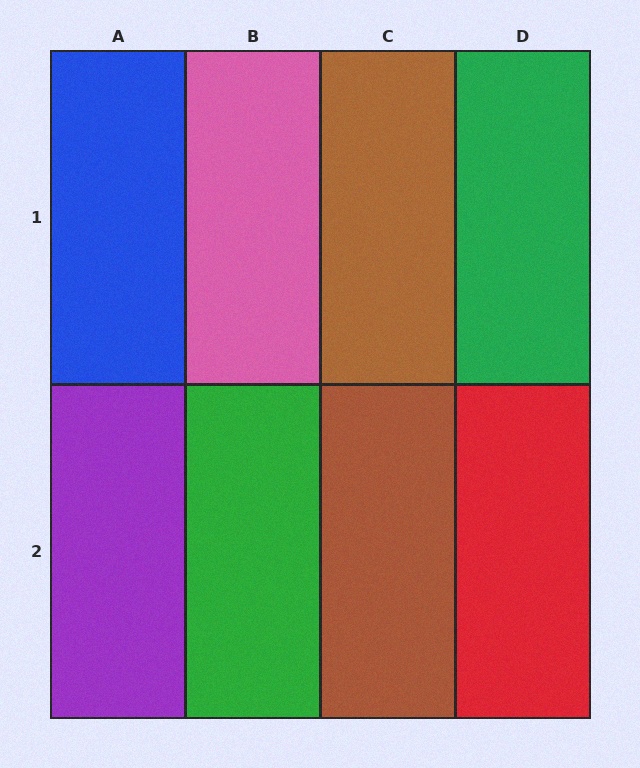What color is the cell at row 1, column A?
Blue.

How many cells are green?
2 cells are green.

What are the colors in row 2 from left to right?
Purple, green, brown, red.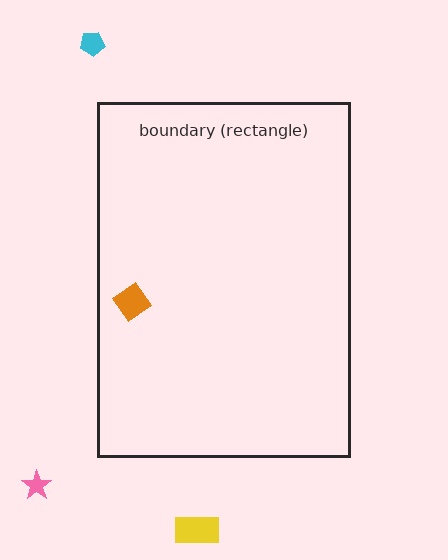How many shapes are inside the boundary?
1 inside, 3 outside.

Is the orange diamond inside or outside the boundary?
Inside.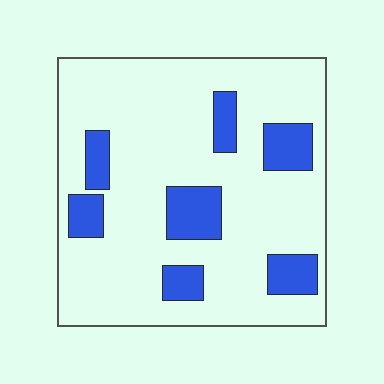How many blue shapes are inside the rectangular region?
7.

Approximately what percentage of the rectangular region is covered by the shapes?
Approximately 20%.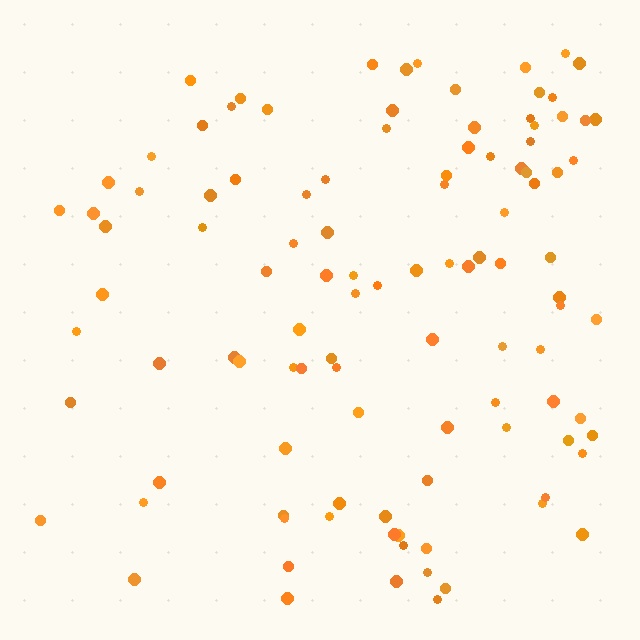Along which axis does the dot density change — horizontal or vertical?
Horizontal.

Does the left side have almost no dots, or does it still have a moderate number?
Still a moderate number, just noticeably fewer than the right.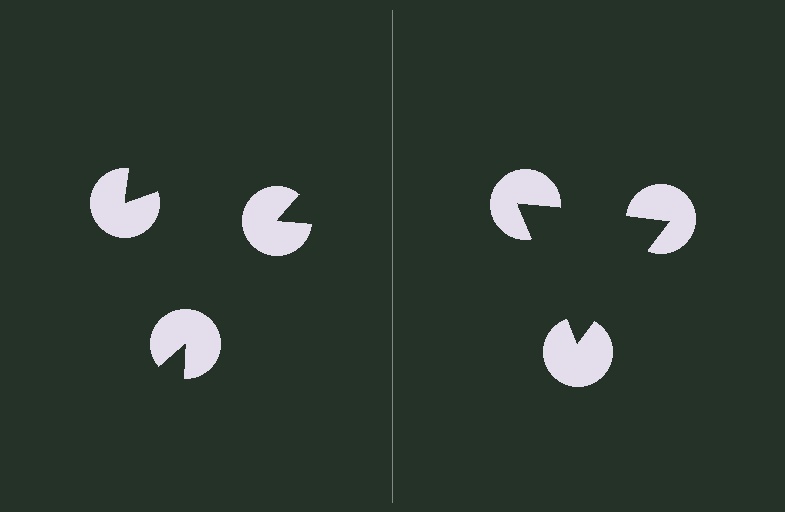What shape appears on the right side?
An illusory triangle.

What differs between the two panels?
The pac-man discs are positioned identically on both sides; only the wedge orientations differ. On the right they align to a triangle; on the left they are misaligned.